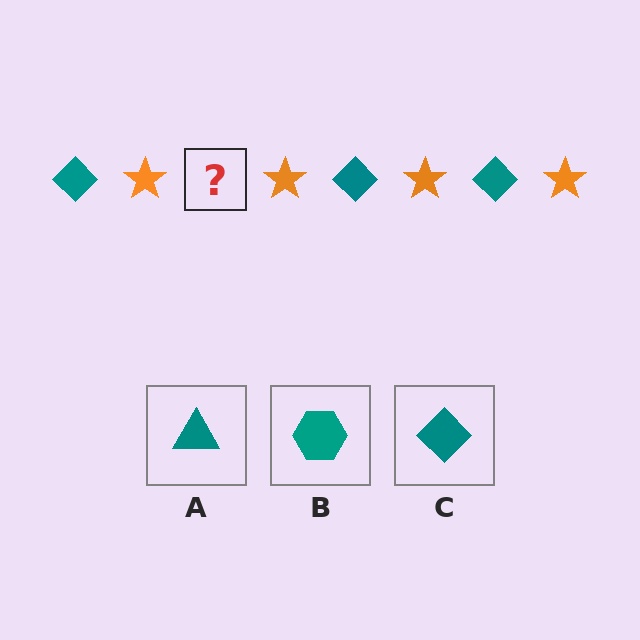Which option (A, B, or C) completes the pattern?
C.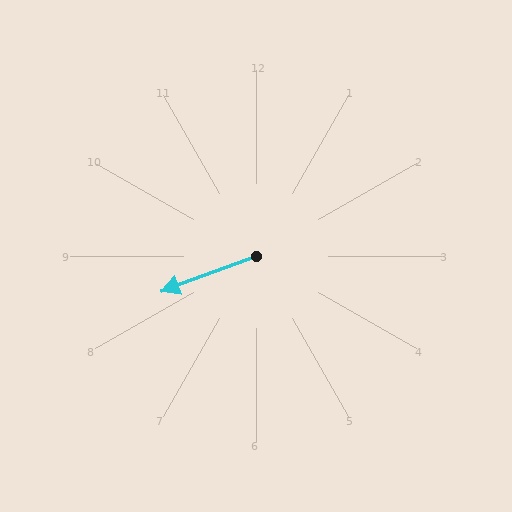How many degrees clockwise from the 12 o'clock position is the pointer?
Approximately 250 degrees.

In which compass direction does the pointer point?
West.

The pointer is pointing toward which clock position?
Roughly 8 o'clock.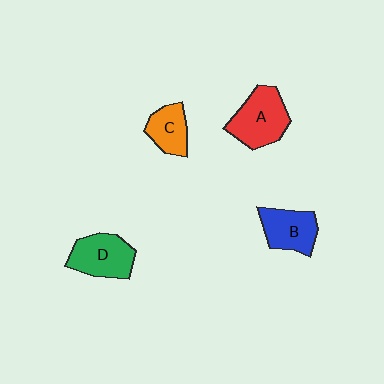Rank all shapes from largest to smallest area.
From largest to smallest: A (red), D (green), B (blue), C (orange).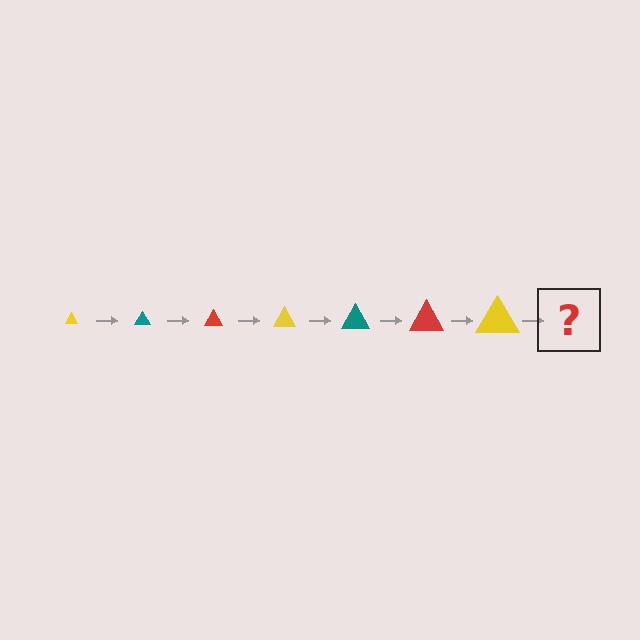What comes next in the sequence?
The next element should be a teal triangle, larger than the previous one.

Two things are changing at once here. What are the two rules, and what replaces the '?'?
The two rules are that the triangle grows larger each step and the color cycles through yellow, teal, and red. The '?' should be a teal triangle, larger than the previous one.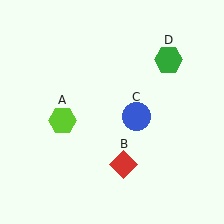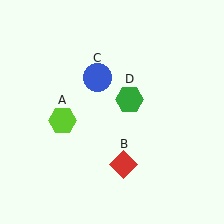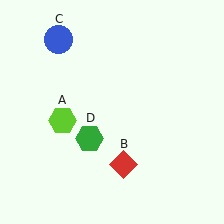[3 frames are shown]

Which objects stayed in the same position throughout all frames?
Lime hexagon (object A) and red diamond (object B) remained stationary.